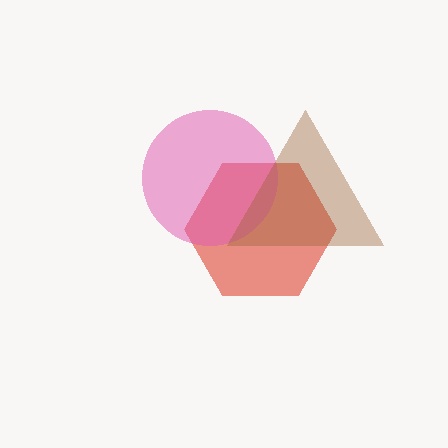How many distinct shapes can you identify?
There are 3 distinct shapes: a red hexagon, a pink circle, a brown triangle.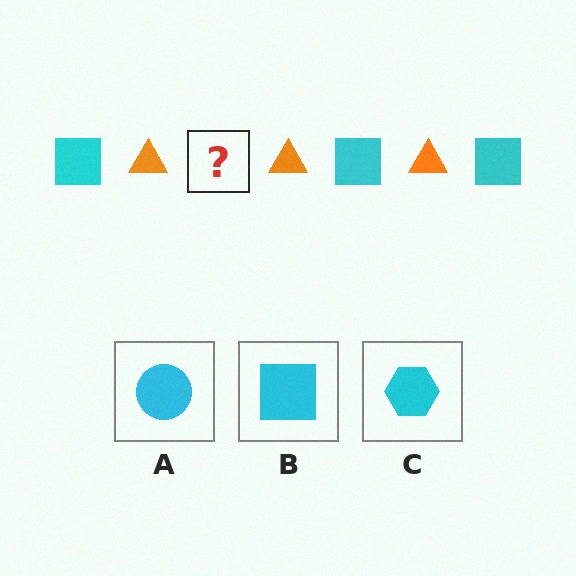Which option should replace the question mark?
Option B.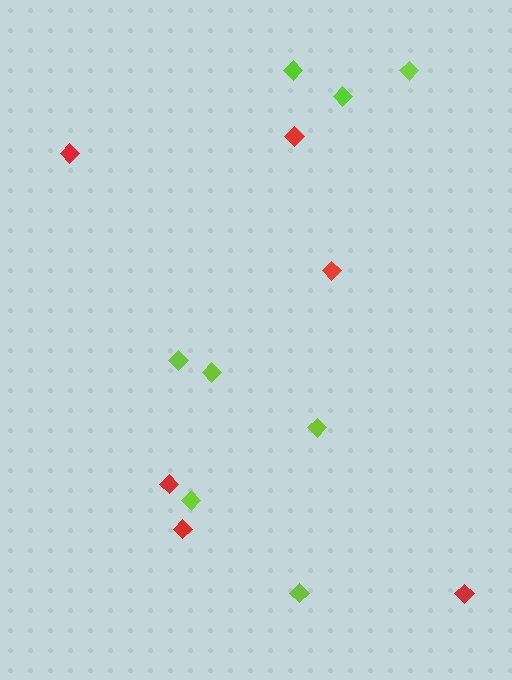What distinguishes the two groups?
There are 2 groups: one group of red diamonds (6) and one group of lime diamonds (8).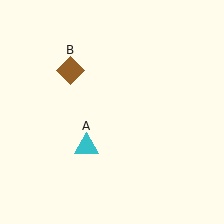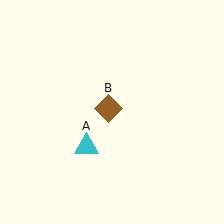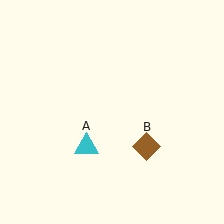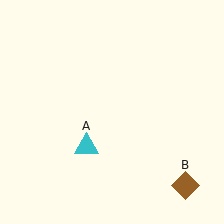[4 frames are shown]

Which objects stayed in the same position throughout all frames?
Cyan triangle (object A) remained stationary.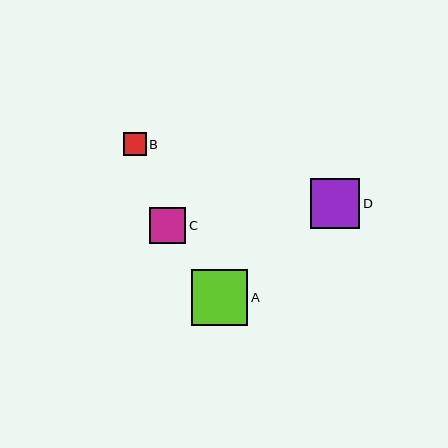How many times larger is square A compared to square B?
Square A is approximately 2.5 times the size of square B.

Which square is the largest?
Square A is the largest with a size of approximately 56 pixels.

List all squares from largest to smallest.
From largest to smallest: A, D, C, B.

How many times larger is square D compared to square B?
Square D is approximately 2.2 times the size of square B.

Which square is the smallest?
Square B is the smallest with a size of approximately 23 pixels.